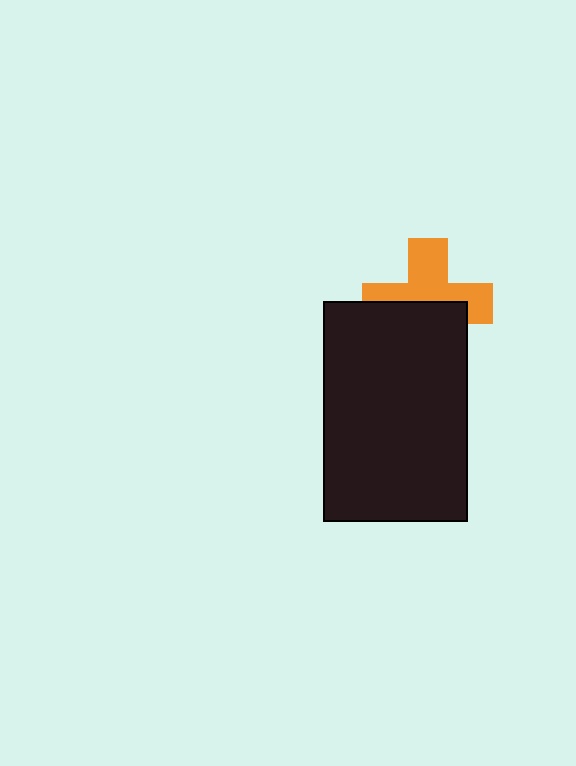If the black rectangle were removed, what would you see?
You would see the complete orange cross.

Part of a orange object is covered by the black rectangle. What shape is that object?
It is a cross.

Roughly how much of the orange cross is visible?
About half of it is visible (roughly 53%).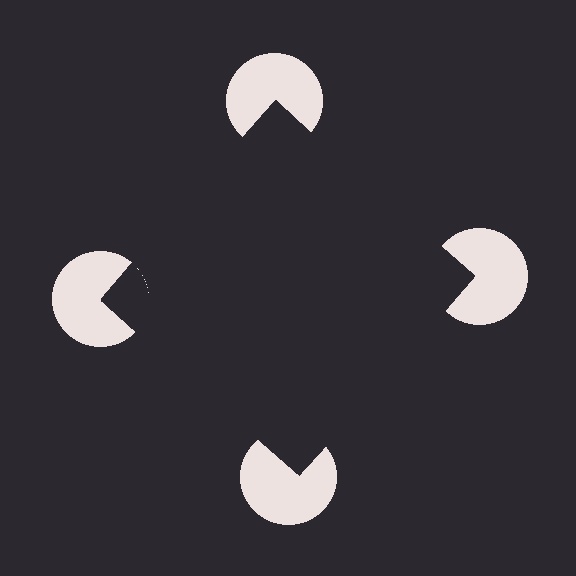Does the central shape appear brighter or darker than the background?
It typically appears slightly darker than the background, even though no actual brightness change is drawn.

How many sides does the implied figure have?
4 sides.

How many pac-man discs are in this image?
There are 4 — one at each vertex of the illusory square.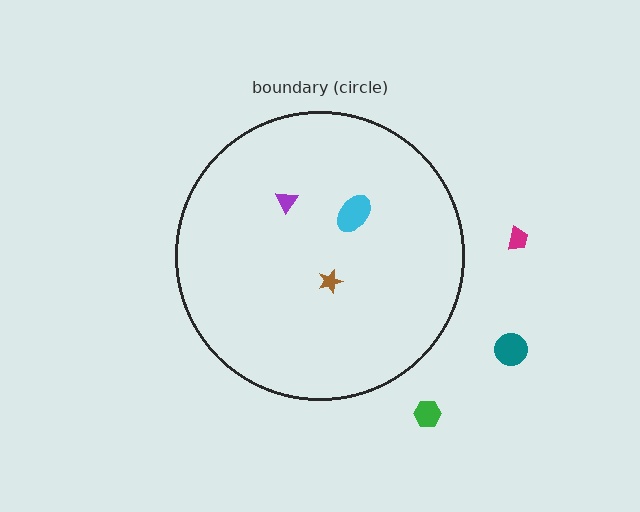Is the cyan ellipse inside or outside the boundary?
Inside.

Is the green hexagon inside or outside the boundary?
Outside.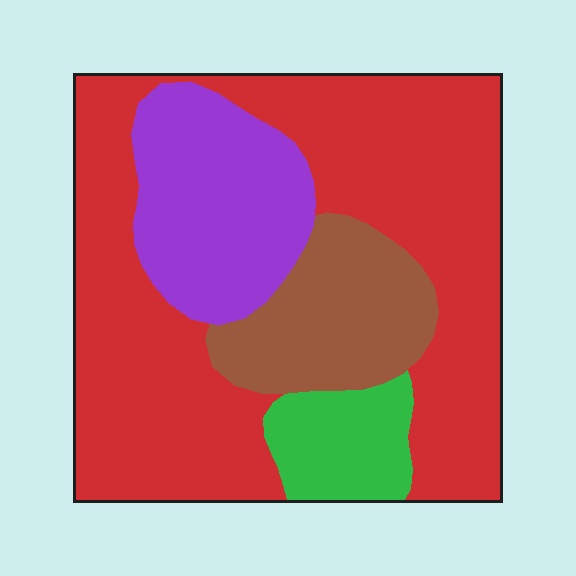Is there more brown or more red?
Red.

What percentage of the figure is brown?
Brown takes up about one sixth (1/6) of the figure.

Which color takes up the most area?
Red, at roughly 60%.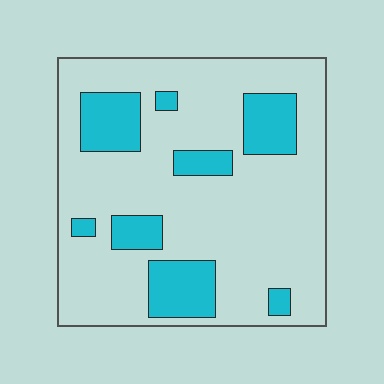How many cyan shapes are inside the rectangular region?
8.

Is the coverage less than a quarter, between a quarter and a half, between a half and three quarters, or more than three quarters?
Less than a quarter.